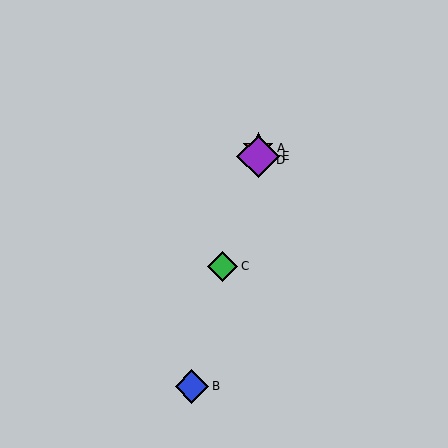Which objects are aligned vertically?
Objects A, D, E are aligned vertically.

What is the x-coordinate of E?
Object E is at x≈258.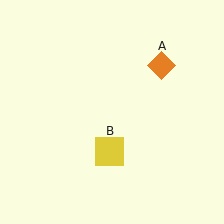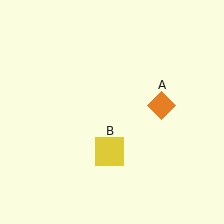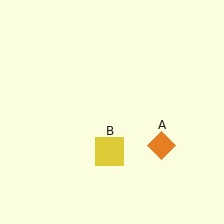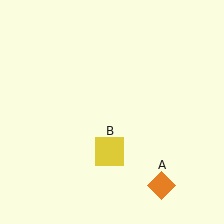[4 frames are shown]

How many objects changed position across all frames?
1 object changed position: orange diamond (object A).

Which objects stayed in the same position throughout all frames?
Yellow square (object B) remained stationary.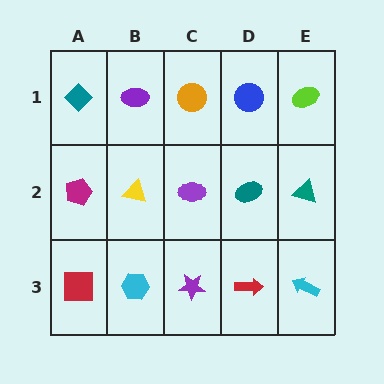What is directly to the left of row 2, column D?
A purple ellipse.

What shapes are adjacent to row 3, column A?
A magenta pentagon (row 2, column A), a cyan hexagon (row 3, column B).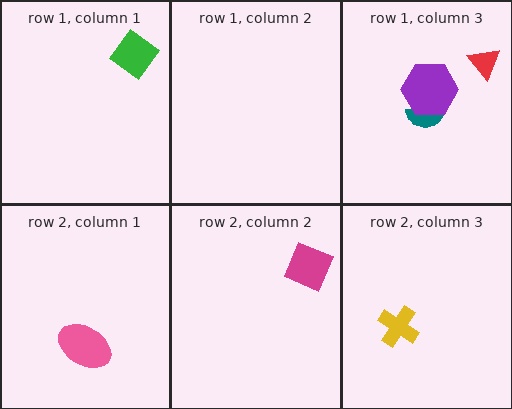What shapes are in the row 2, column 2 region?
The magenta diamond.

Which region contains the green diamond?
The row 1, column 1 region.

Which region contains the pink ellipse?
The row 2, column 1 region.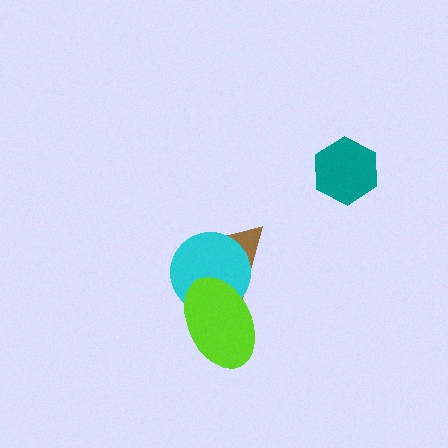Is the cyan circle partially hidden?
Yes, it is partially covered by another shape.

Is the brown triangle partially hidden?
Yes, it is partially covered by another shape.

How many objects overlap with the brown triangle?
2 objects overlap with the brown triangle.